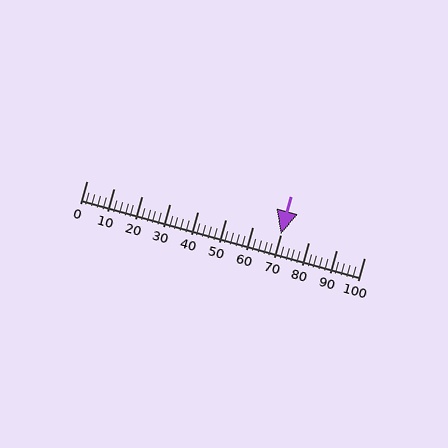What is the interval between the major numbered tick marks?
The major tick marks are spaced 10 units apart.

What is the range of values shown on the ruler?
The ruler shows values from 0 to 100.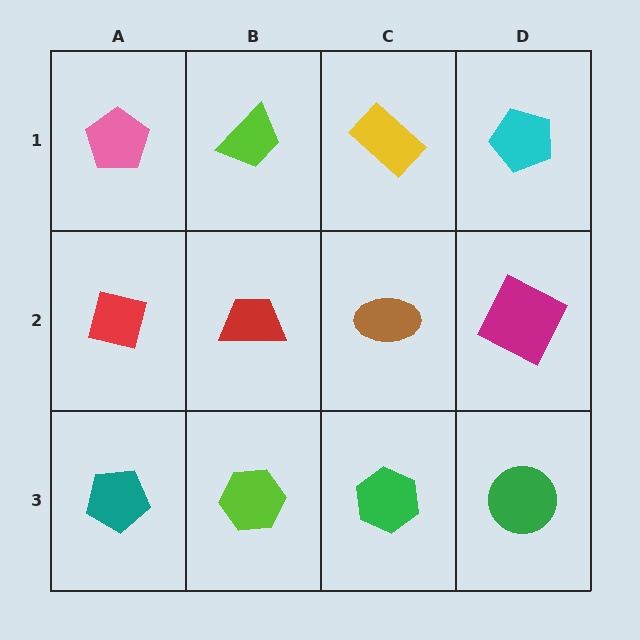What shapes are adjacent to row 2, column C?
A yellow rectangle (row 1, column C), a green hexagon (row 3, column C), a red trapezoid (row 2, column B), a magenta square (row 2, column D).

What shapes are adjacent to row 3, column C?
A brown ellipse (row 2, column C), a lime hexagon (row 3, column B), a green circle (row 3, column D).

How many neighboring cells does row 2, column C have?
4.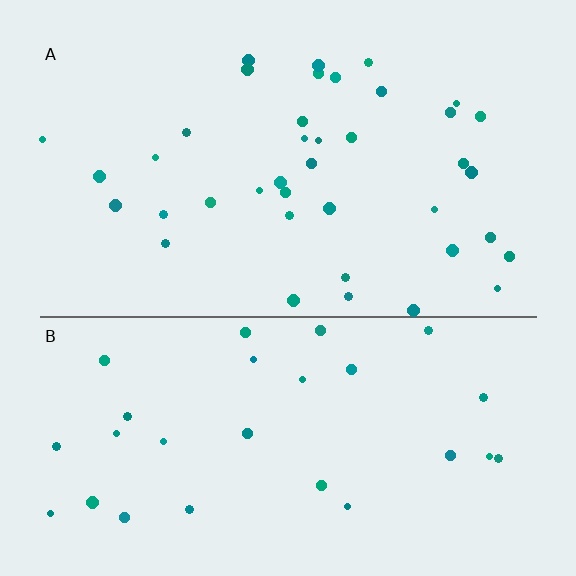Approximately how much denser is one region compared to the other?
Approximately 1.4× — region A over region B.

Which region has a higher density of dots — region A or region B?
A (the top).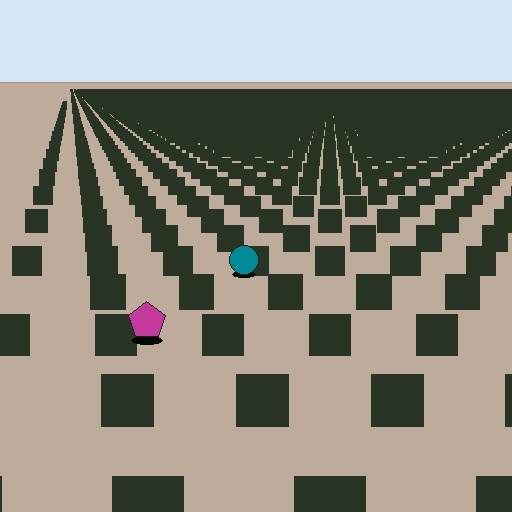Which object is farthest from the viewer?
The teal circle is farthest from the viewer. It appears smaller and the ground texture around it is denser.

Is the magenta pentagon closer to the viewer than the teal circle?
Yes. The magenta pentagon is closer — you can tell from the texture gradient: the ground texture is coarser near it.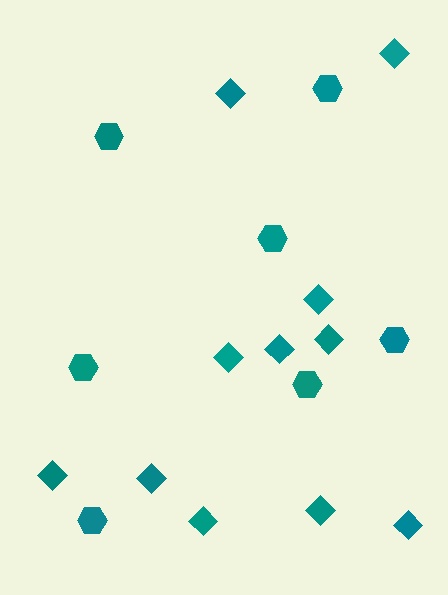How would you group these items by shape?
There are 2 groups: one group of hexagons (7) and one group of diamonds (11).